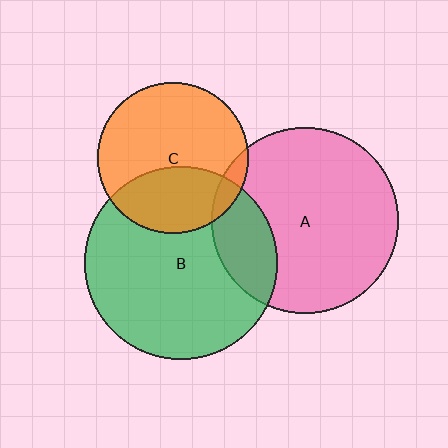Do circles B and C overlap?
Yes.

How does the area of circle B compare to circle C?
Approximately 1.6 times.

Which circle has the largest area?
Circle B (green).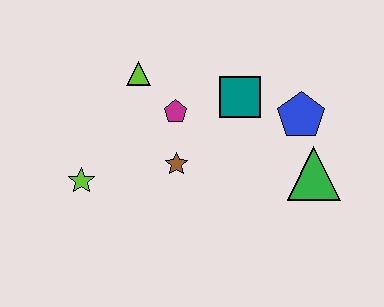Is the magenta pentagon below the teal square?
Yes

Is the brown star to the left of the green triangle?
Yes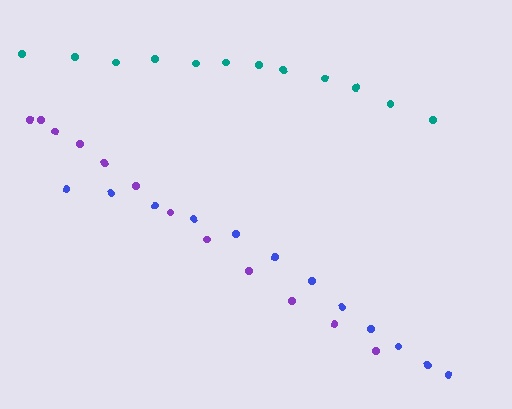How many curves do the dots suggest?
There are 3 distinct paths.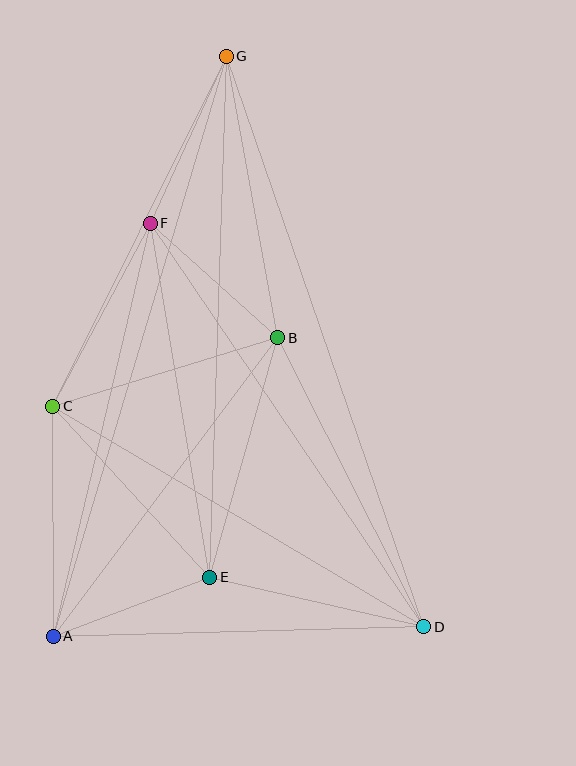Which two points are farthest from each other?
Points A and G are farthest from each other.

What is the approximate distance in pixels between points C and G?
The distance between C and G is approximately 391 pixels.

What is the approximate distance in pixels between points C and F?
The distance between C and F is approximately 207 pixels.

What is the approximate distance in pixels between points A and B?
The distance between A and B is approximately 374 pixels.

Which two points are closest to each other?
Points A and E are closest to each other.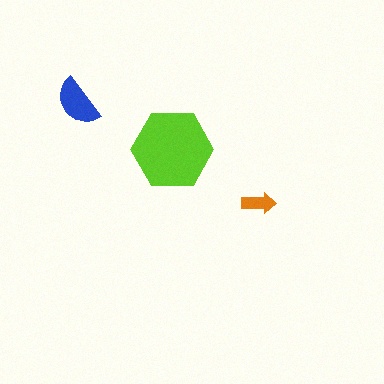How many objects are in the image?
There are 3 objects in the image.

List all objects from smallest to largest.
The orange arrow, the blue semicircle, the lime hexagon.